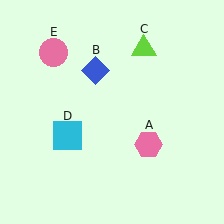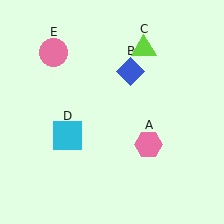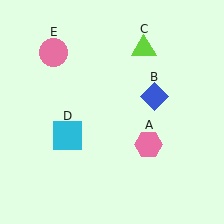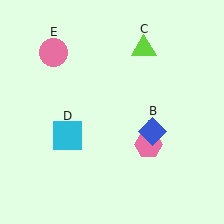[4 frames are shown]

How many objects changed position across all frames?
1 object changed position: blue diamond (object B).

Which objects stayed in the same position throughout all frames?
Pink hexagon (object A) and lime triangle (object C) and cyan square (object D) and pink circle (object E) remained stationary.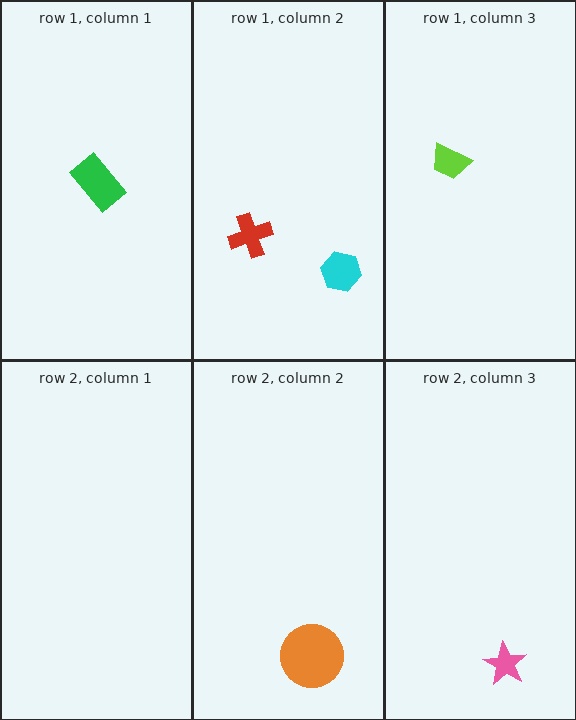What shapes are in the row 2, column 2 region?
The orange circle.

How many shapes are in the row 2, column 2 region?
1.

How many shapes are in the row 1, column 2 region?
2.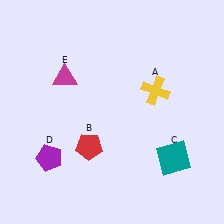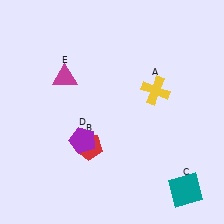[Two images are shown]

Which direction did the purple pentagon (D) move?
The purple pentagon (D) moved right.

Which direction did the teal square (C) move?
The teal square (C) moved down.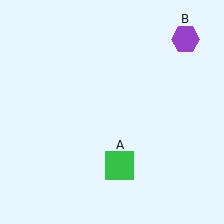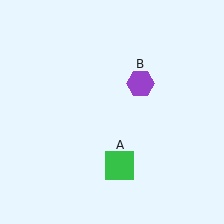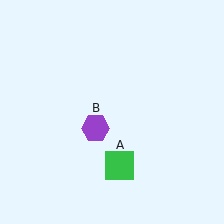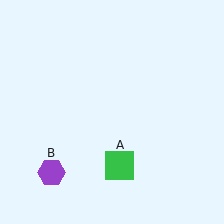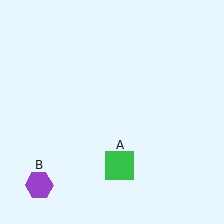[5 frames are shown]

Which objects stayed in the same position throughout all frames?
Green square (object A) remained stationary.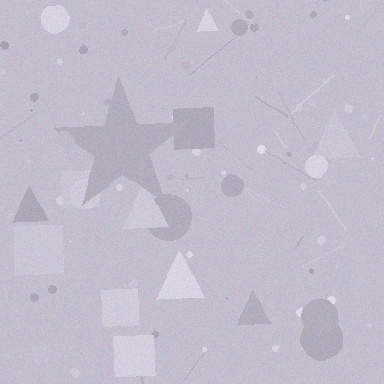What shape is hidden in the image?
A star is hidden in the image.